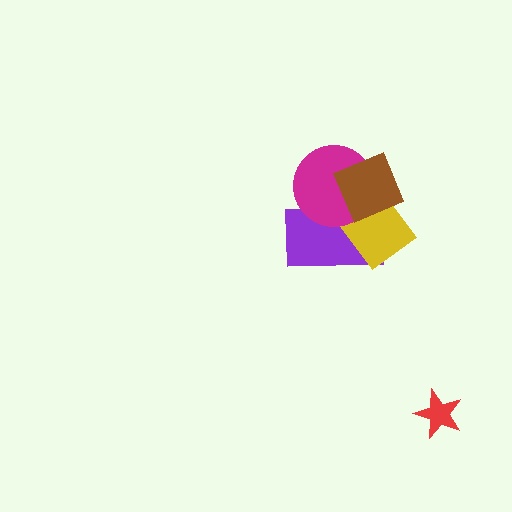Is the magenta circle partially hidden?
Yes, it is partially covered by another shape.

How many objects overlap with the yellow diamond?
3 objects overlap with the yellow diamond.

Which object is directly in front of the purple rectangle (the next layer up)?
The yellow diamond is directly in front of the purple rectangle.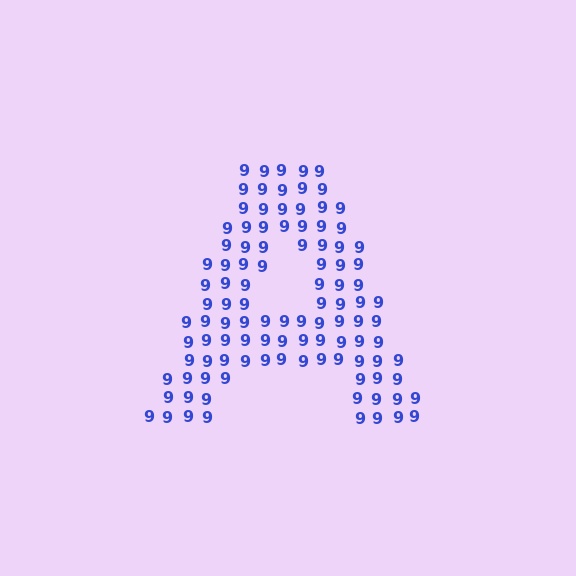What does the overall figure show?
The overall figure shows the letter A.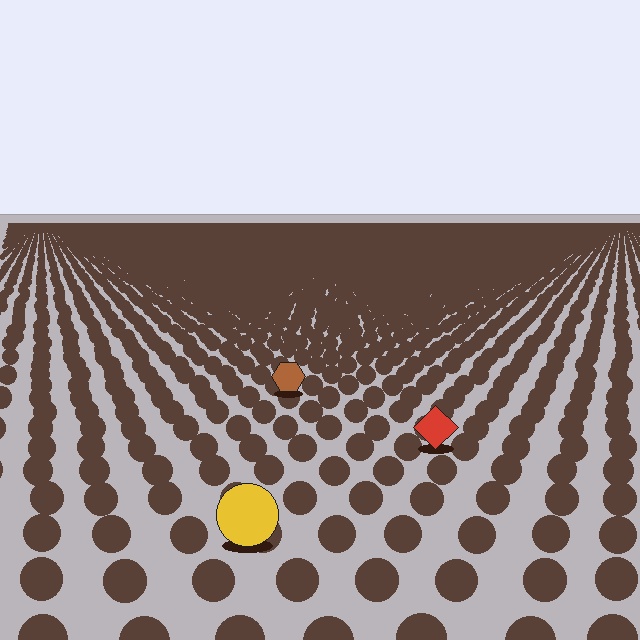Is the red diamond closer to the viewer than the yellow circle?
No. The yellow circle is closer — you can tell from the texture gradient: the ground texture is coarser near it.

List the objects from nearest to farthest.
From nearest to farthest: the yellow circle, the red diamond, the brown hexagon.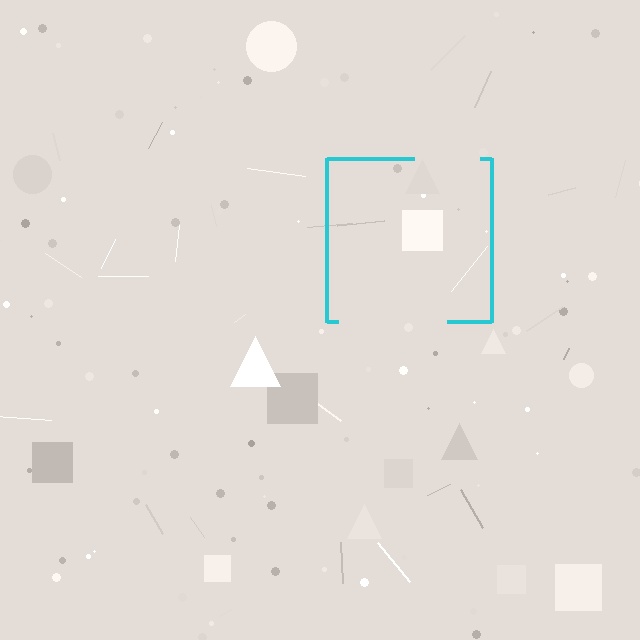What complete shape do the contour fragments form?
The contour fragments form a square.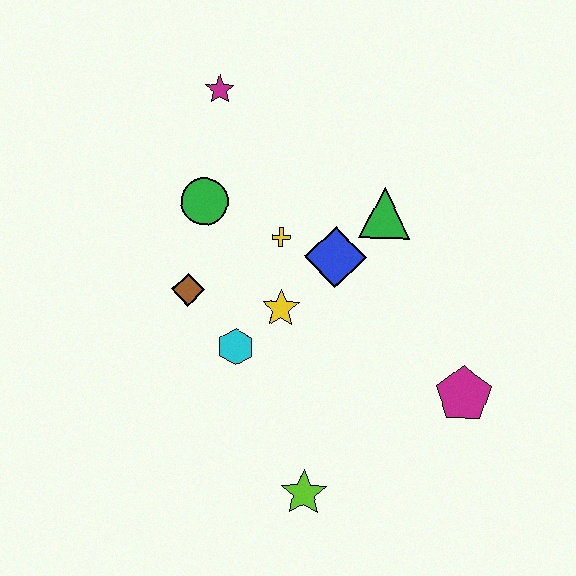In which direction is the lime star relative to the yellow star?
The lime star is below the yellow star.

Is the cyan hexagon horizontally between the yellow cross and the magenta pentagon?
No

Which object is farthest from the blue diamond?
The lime star is farthest from the blue diamond.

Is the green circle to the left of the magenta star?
Yes